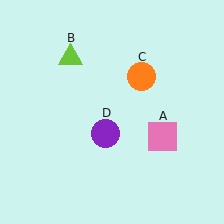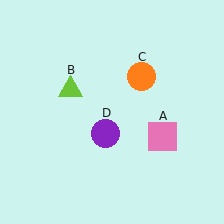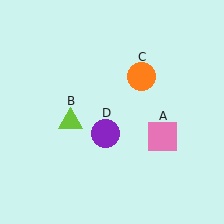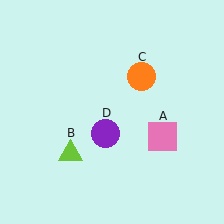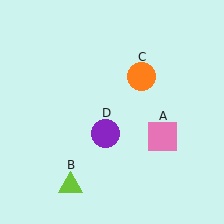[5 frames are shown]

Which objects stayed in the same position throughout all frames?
Pink square (object A) and orange circle (object C) and purple circle (object D) remained stationary.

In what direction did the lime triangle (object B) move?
The lime triangle (object B) moved down.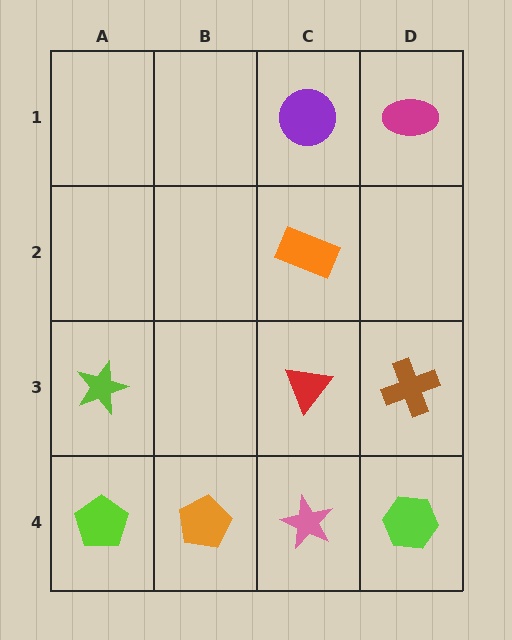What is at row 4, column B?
An orange pentagon.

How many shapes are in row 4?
4 shapes.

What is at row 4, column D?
A lime hexagon.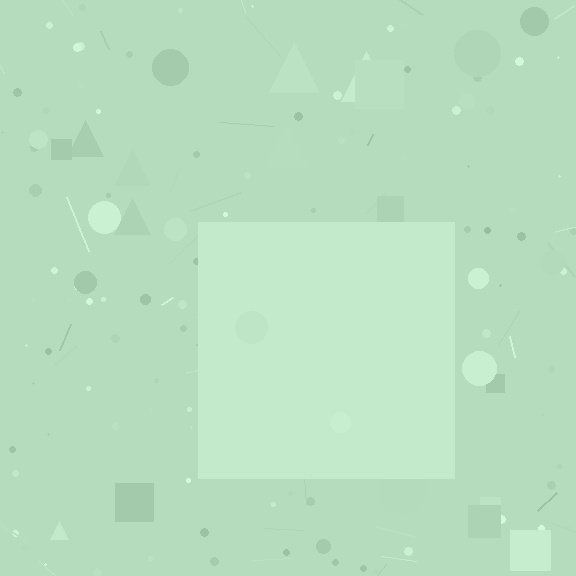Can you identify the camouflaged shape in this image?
The camouflaged shape is a square.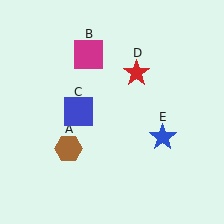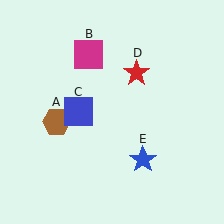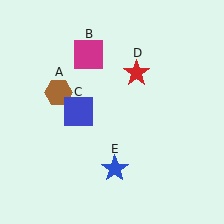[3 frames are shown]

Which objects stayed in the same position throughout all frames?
Magenta square (object B) and blue square (object C) and red star (object D) remained stationary.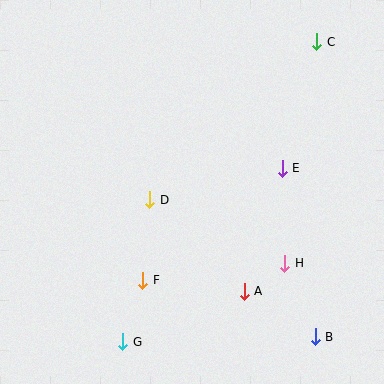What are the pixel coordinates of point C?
Point C is at (317, 42).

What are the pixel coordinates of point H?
Point H is at (285, 263).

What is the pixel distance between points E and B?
The distance between E and B is 172 pixels.